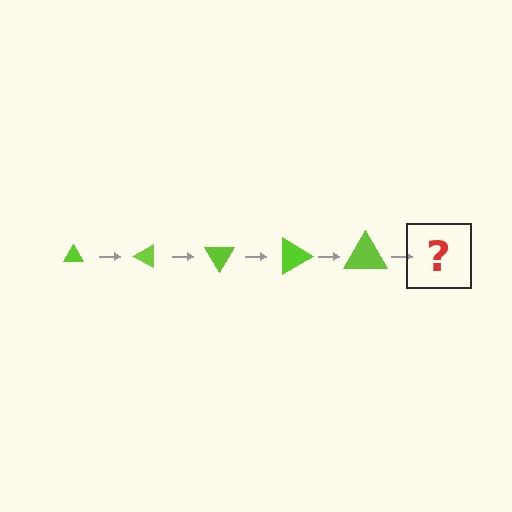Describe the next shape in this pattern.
It should be a triangle, larger than the previous one and rotated 150 degrees from the start.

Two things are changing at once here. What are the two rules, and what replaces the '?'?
The two rules are that the triangle grows larger each step and it rotates 30 degrees each step. The '?' should be a triangle, larger than the previous one and rotated 150 degrees from the start.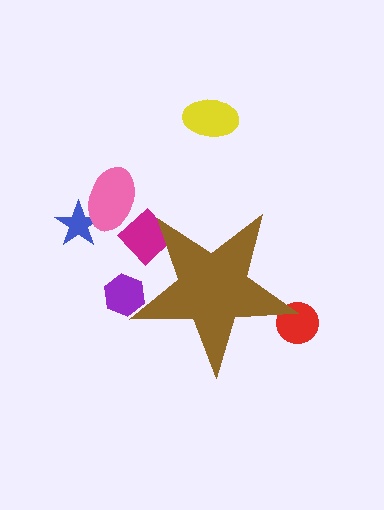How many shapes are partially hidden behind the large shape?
3 shapes are partially hidden.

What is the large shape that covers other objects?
A brown star.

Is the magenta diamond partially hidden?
Yes, the magenta diamond is partially hidden behind the brown star.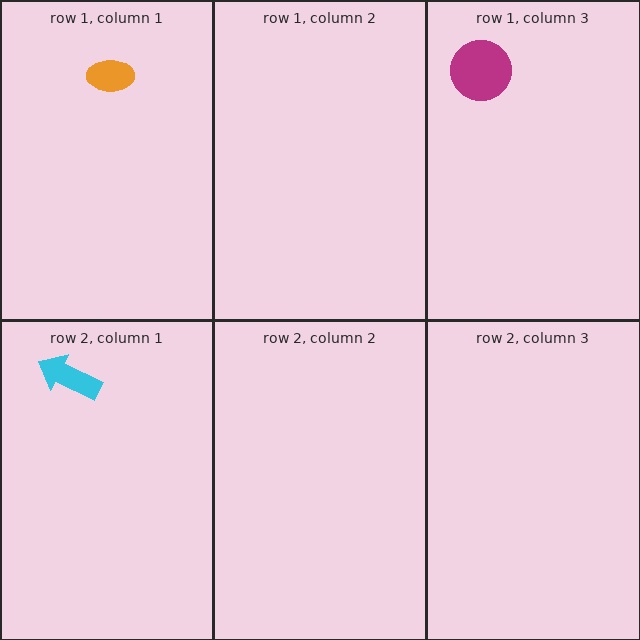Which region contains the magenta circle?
The row 1, column 3 region.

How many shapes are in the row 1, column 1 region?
1.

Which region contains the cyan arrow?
The row 2, column 1 region.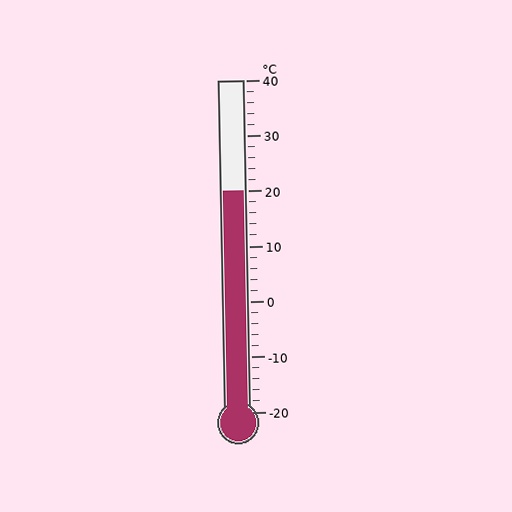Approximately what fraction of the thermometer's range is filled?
The thermometer is filled to approximately 65% of its range.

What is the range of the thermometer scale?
The thermometer scale ranges from -20°C to 40°C.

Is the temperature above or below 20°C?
The temperature is at 20°C.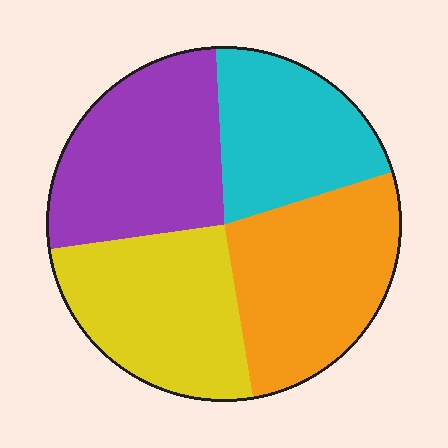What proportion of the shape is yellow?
Yellow takes up about one quarter (1/4) of the shape.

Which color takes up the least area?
Cyan, at roughly 20%.